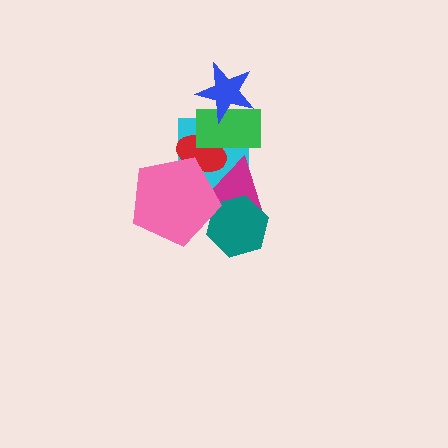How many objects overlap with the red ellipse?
4 objects overlap with the red ellipse.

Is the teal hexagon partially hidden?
Yes, it is partially covered by another shape.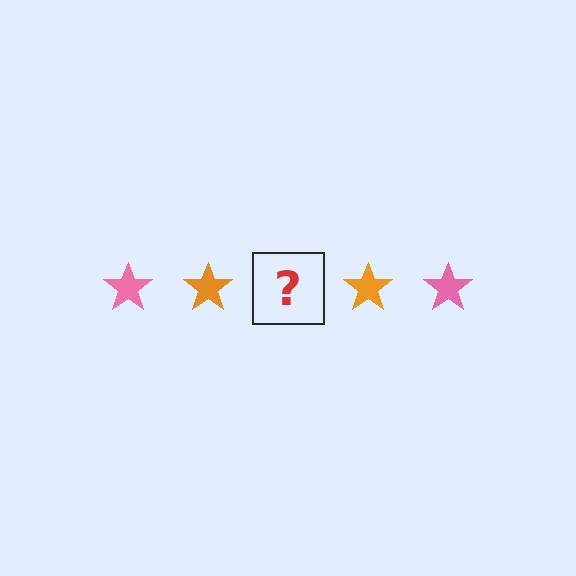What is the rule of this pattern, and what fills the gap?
The rule is that the pattern cycles through pink, orange stars. The gap should be filled with a pink star.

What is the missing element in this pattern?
The missing element is a pink star.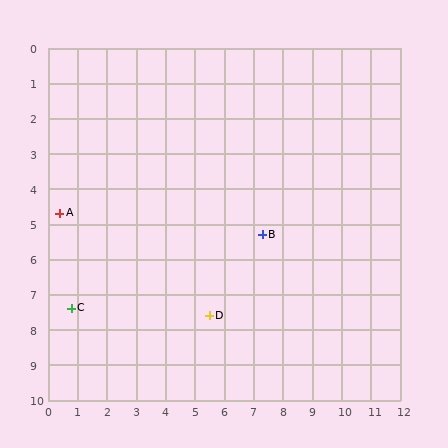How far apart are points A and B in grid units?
Points A and B are about 6.9 grid units apart.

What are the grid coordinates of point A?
Point A is at approximately (0.4, 4.7).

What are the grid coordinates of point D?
Point D is at approximately (5.5, 7.6).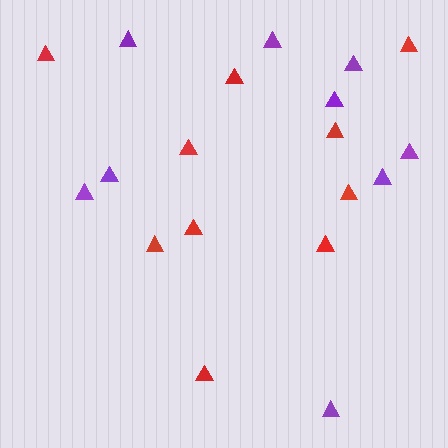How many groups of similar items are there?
There are 2 groups: one group of red triangles (10) and one group of purple triangles (9).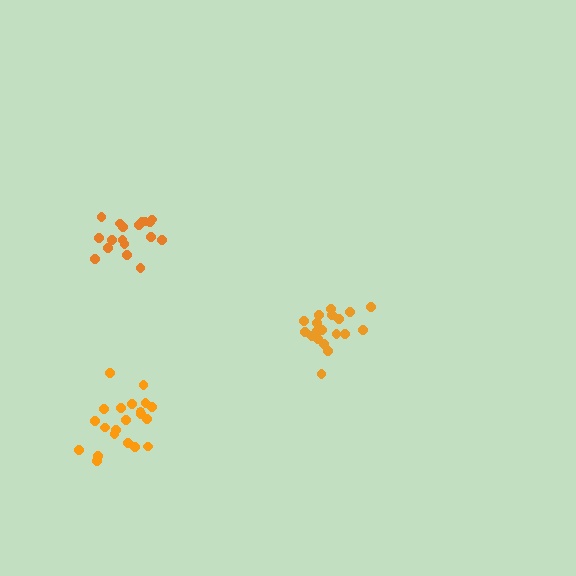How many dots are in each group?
Group 1: 21 dots, Group 2: 18 dots, Group 3: 19 dots (58 total).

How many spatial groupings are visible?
There are 3 spatial groupings.